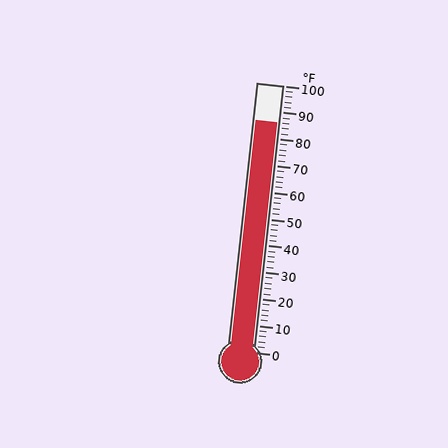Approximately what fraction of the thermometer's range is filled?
The thermometer is filled to approximately 85% of its range.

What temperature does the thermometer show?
The thermometer shows approximately 86°F.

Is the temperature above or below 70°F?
The temperature is above 70°F.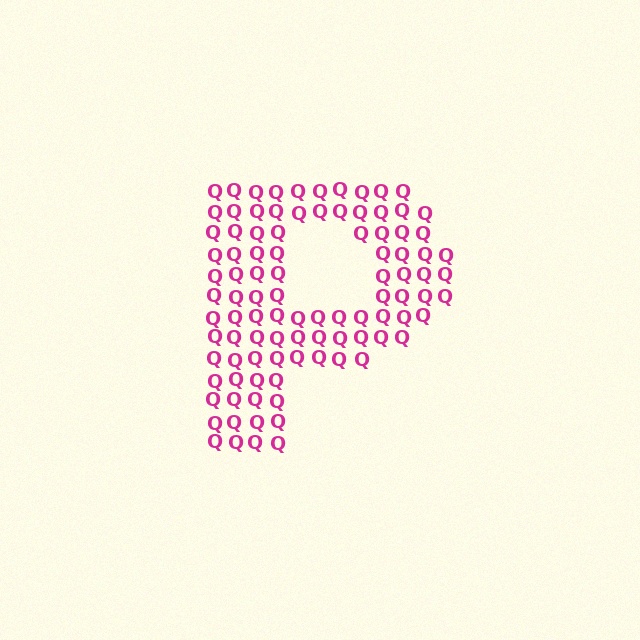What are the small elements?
The small elements are letter Q's.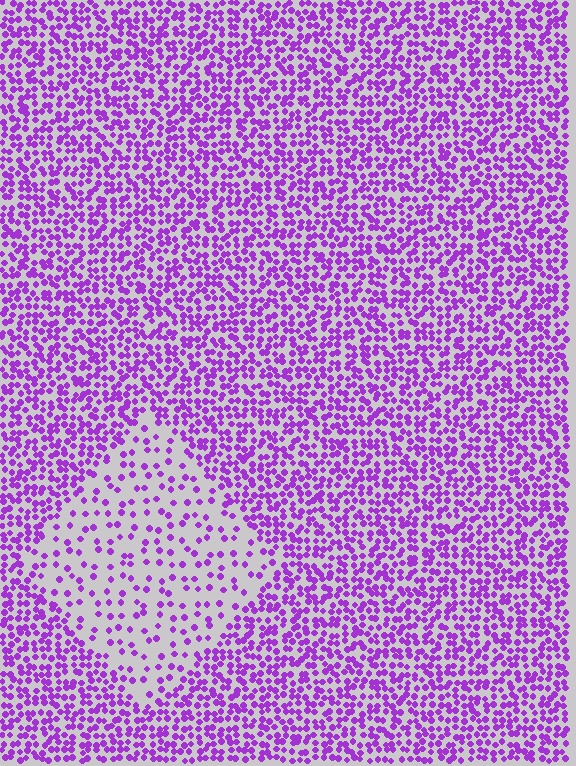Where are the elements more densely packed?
The elements are more densely packed outside the diamond boundary.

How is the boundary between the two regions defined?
The boundary is defined by a change in element density (approximately 2.7x ratio). All elements are the same color, size, and shape.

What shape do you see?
I see a diamond.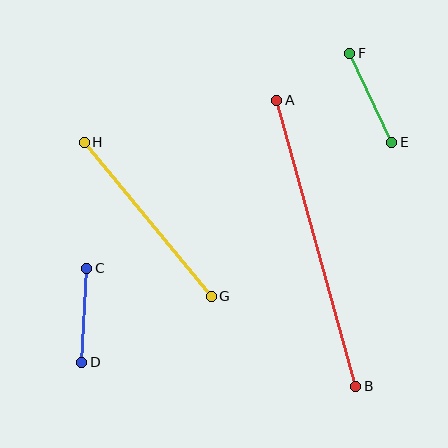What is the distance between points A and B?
The distance is approximately 297 pixels.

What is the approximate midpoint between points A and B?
The midpoint is at approximately (316, 243) pixels.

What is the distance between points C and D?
The distance is approximately 94 pixels.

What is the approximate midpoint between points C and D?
The midpoint is at approximately (84, 315) pixels.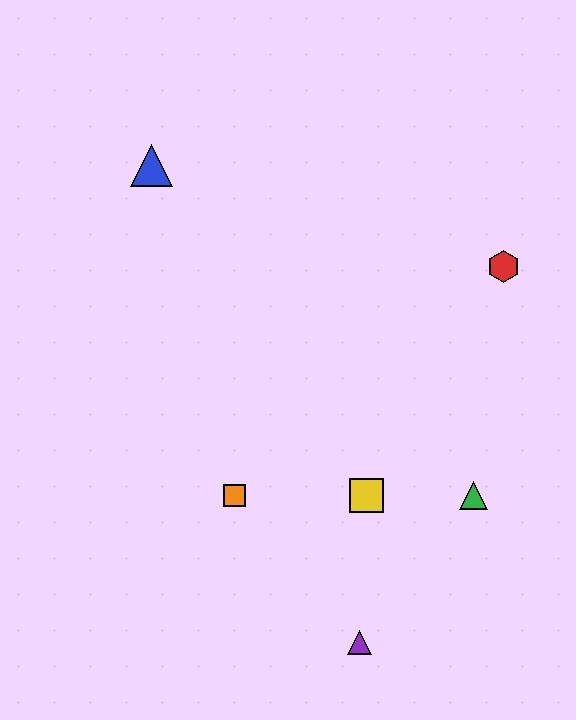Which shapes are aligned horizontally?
The green triangle, the yellow square, the orange square are aligned horizontally.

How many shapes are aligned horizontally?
3 shapes (the green triangle, the yellow square, the orange square) are aligned horizontally.